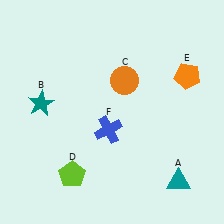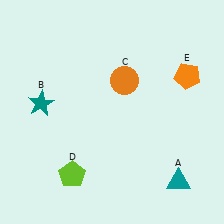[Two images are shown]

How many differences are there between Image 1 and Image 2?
There is 1 difference between the two images.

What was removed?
The blue cross (F) was removed in Image 2.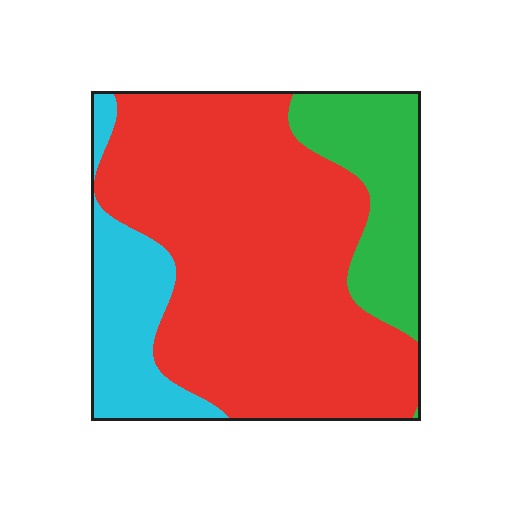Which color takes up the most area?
Red, at roughly 65%.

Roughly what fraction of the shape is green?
Green takes up less than a quarter of the shape.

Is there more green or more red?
Red.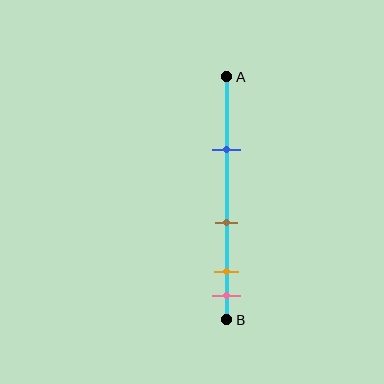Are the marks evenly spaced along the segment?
No, the marks are not evenly spaced.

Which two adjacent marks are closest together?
The orange and pink marks are the closest adjacent pair.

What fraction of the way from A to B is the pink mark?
The pink mark is approximately 90% (0.9) of the way from A to B.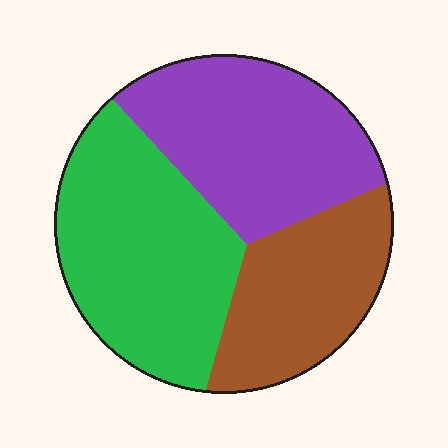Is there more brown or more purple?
Purple.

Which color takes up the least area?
Brown, at roughly 25%.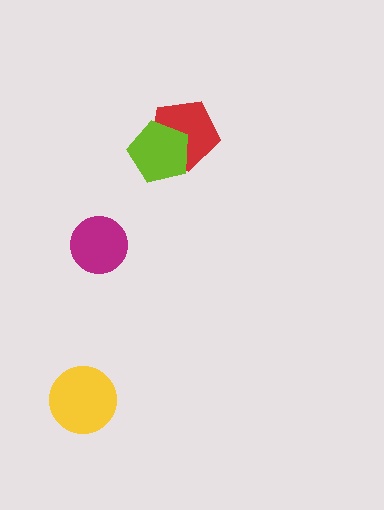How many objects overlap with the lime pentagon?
1 object overlaps with the lime pentagon.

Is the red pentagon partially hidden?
Yes, it is partially covered by another shape.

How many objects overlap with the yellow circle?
0 objects overlap with the yellow circle.